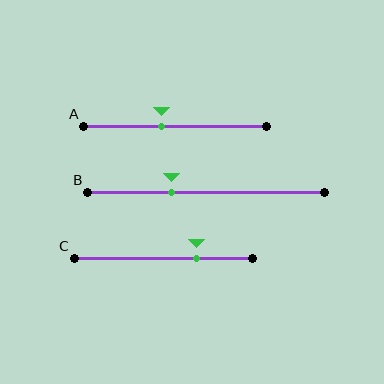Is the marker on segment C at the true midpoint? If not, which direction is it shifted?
No, the marker on segment C is shifted to the right by about 19% of the segment length.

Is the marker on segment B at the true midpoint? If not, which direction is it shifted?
No, the marker on segment B is shifted to the left by about 15% of the segment length.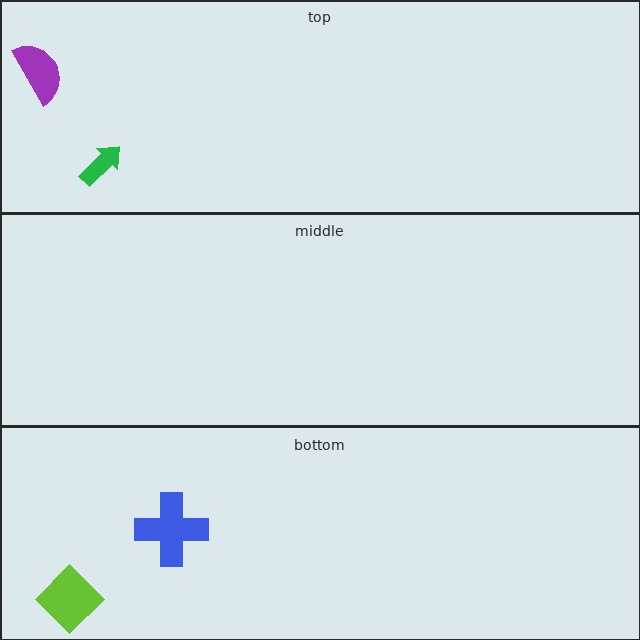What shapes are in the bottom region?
The lime diamond, the blue cross.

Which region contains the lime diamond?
The bottom region.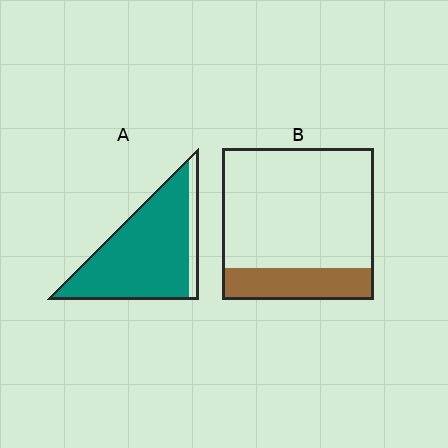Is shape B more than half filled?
No.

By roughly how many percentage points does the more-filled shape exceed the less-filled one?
By roughly 65 percentage points (A over B).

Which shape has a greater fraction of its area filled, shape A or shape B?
Shape A.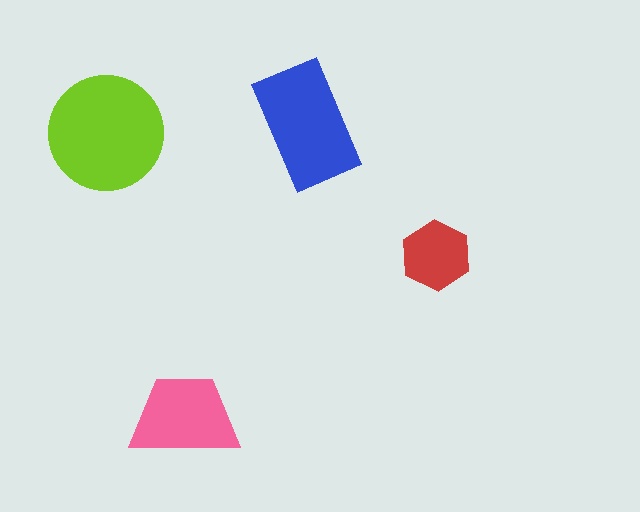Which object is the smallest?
The red hexagon.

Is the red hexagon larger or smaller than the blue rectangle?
Smaller.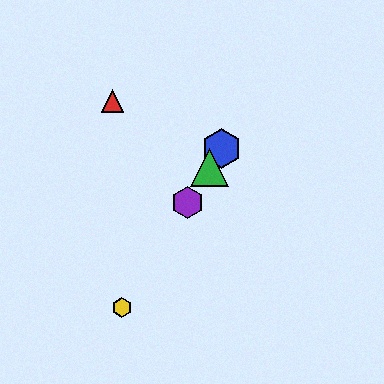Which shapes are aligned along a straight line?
The blue hexagon, the green triangle, the yellow hexagon, the purple hexagon are aligned along a straight line.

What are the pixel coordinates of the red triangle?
The red triangle is at (112, 101).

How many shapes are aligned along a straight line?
4 shapes (the blue hexagon, the green triangle, the yellow hexagon, the purple hexagon) are aligned along a straight line.